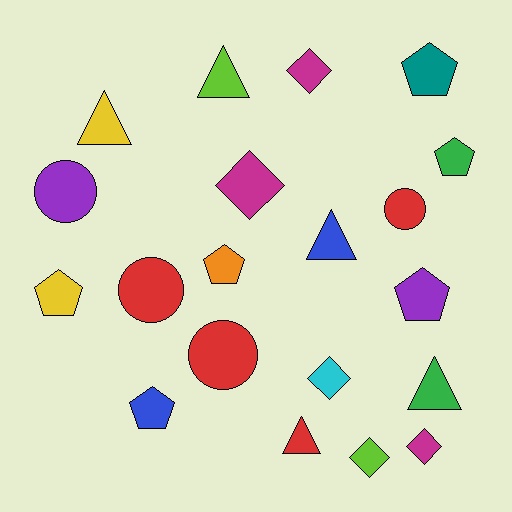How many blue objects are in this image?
There are 2 blue objects.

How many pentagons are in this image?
There are 6 pentagons.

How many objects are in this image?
There are 20 objects.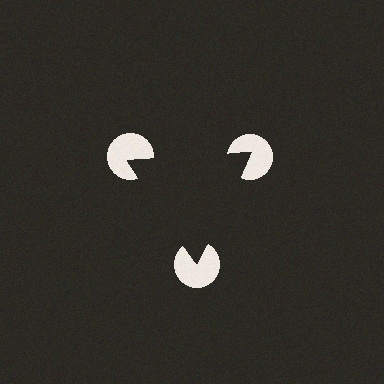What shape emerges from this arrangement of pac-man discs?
An illusory triangle — its edges are inferred from the aligned wedge cuts in the pac-man discs, not physically drawn.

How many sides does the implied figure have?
3 sides.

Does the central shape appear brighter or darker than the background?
It typically appears slightly darker than the background, even though no actual brightness change is drawn.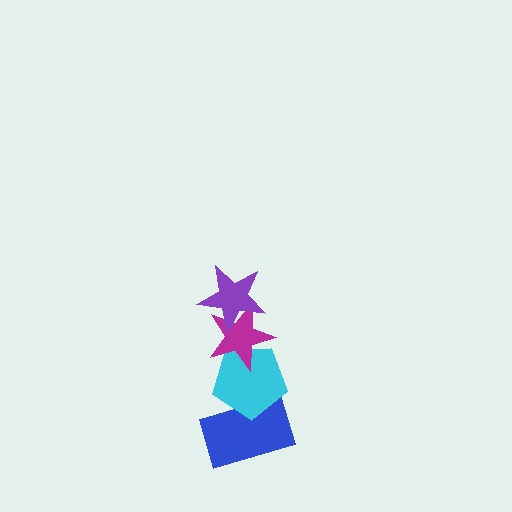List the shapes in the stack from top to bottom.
From top to bottom: the purple star, the magenta star, the cyan pentagon, the blue rectangle.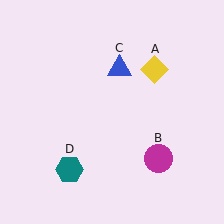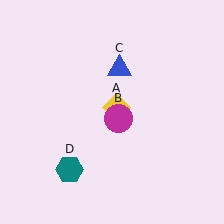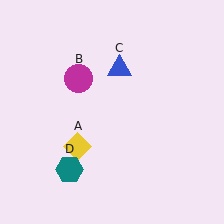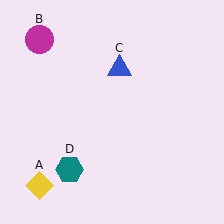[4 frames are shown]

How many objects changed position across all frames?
2 objects changed position: yellow diamond (object A), magenta circle (object B).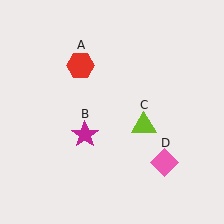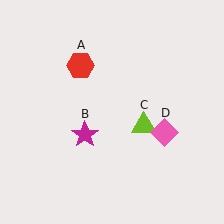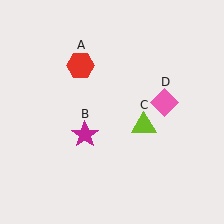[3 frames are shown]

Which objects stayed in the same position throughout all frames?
Red hexagon (object A) and magenta star (object B) and lime triangle (object C) remained stationary.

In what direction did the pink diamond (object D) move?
The pink diamond (object D) moved up.